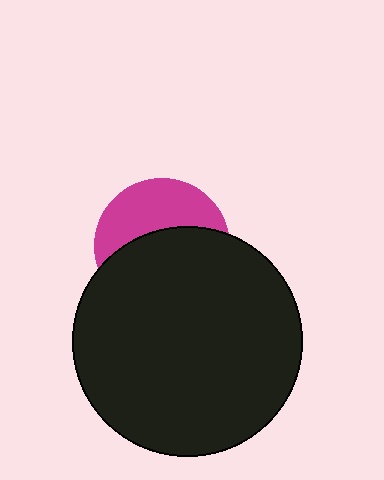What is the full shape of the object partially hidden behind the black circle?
The partially hidden object is a magenta circle.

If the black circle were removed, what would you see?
You would see the complete magenta circle.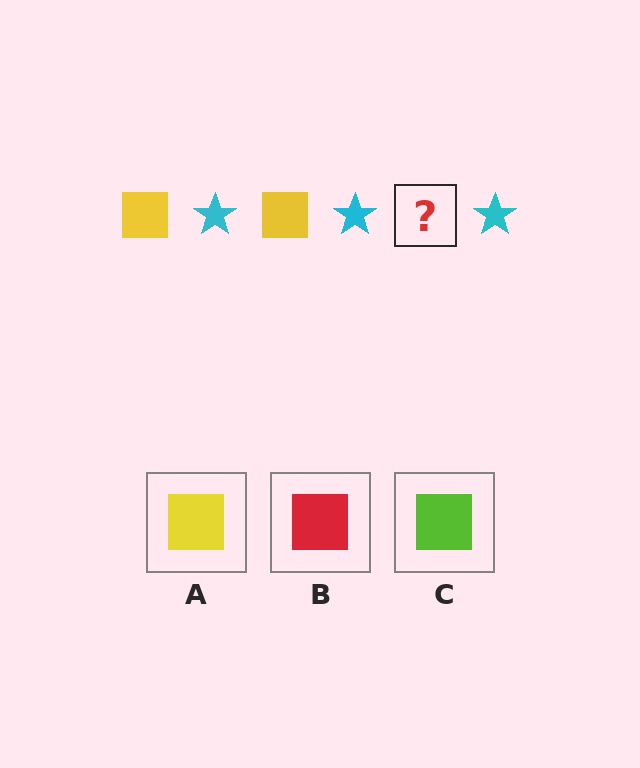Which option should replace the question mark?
Option A.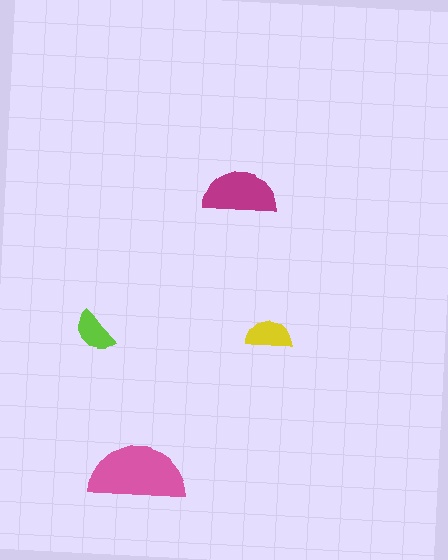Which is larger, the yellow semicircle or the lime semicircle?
The yellow one.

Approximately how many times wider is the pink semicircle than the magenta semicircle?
About 1.5 times wider.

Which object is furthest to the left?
The lime semicircle is leftmost.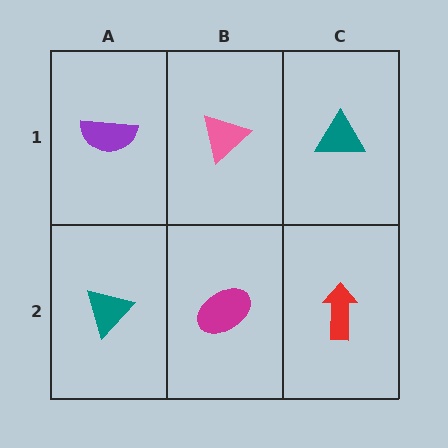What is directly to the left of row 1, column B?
A purple semicircle.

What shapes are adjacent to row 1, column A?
A teal triangle (row 2, column A), a pink triangle (row 1, column B).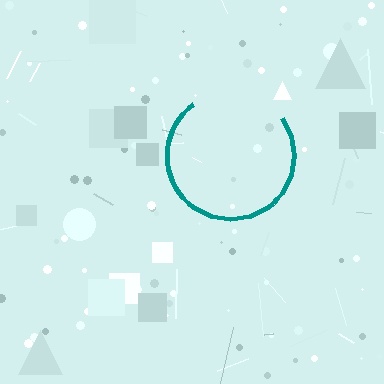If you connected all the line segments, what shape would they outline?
They would outline a circle.